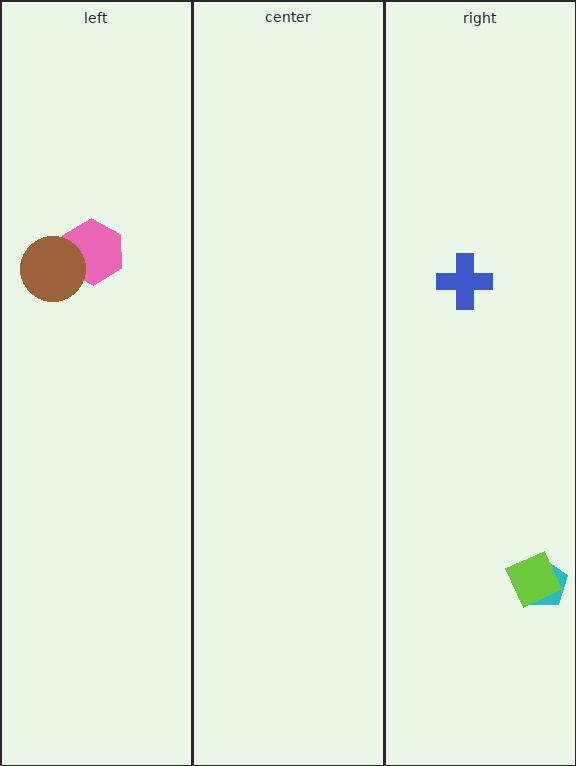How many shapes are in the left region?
2.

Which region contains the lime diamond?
The right region.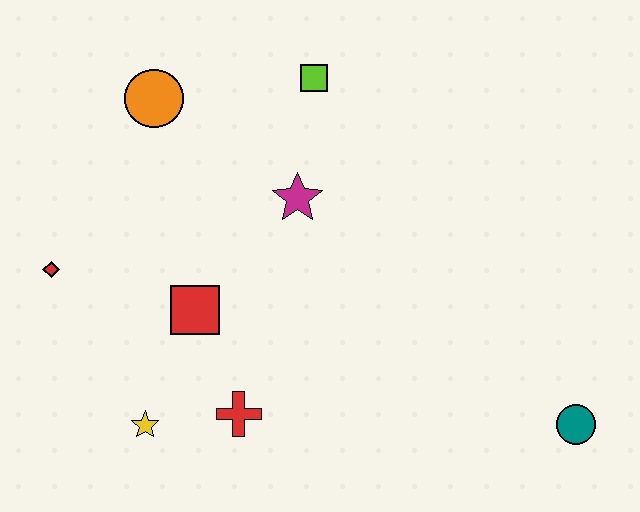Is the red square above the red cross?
Yes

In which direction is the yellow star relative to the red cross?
The yellow star is to the left of the red cross.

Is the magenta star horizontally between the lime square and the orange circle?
Yes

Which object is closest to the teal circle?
The red cross is closest to the teal circle.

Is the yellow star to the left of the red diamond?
No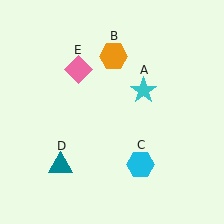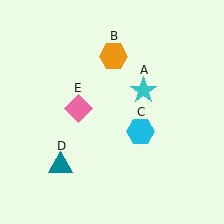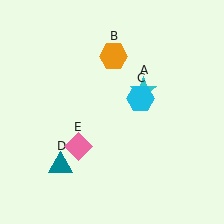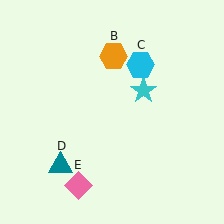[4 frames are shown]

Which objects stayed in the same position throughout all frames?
Cyan star (object A) and orange hexagon (object B) and teal triangle (object D) remained stationary.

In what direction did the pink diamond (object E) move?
The pink diamond (object E) moved down.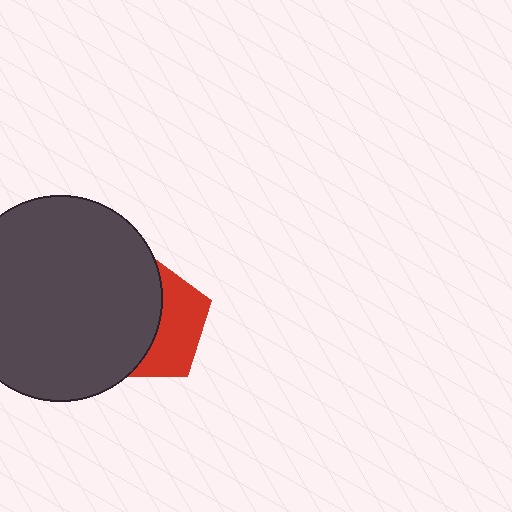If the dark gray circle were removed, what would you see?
You would see the complete red pentagon.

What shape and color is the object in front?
The object in front is a dark gray circle.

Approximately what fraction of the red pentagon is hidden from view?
Roughly 58% of the red pentagon is hidden behind the dark gray circle.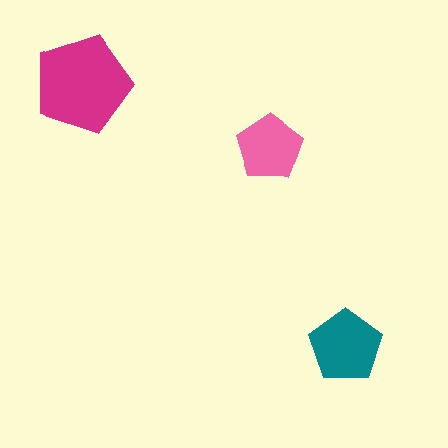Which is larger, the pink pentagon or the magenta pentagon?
The magenta one.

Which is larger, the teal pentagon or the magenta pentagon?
The magenta one.